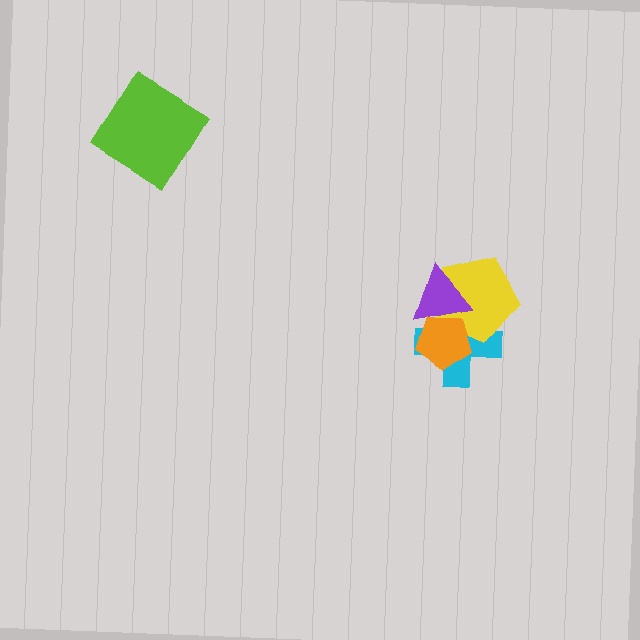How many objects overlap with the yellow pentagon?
3 objects overlap with the yellow pentagon.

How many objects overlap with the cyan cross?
3 objects overlap with the cyan cross.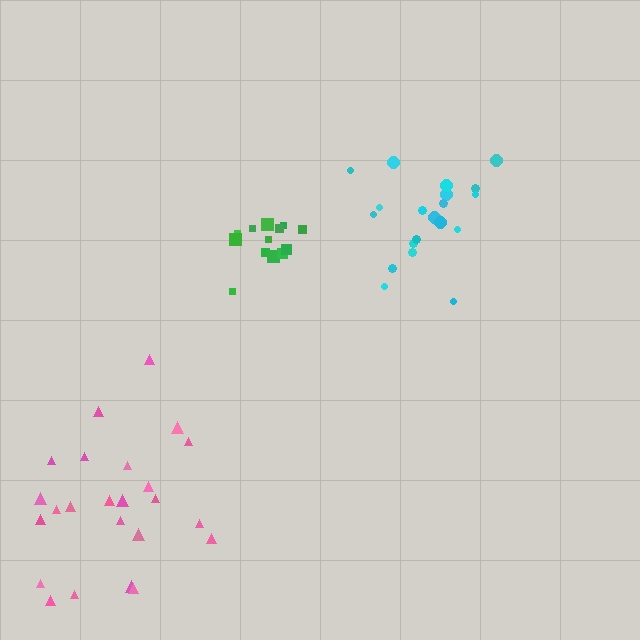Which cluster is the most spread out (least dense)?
Pink.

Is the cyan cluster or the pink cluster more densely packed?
Cyan.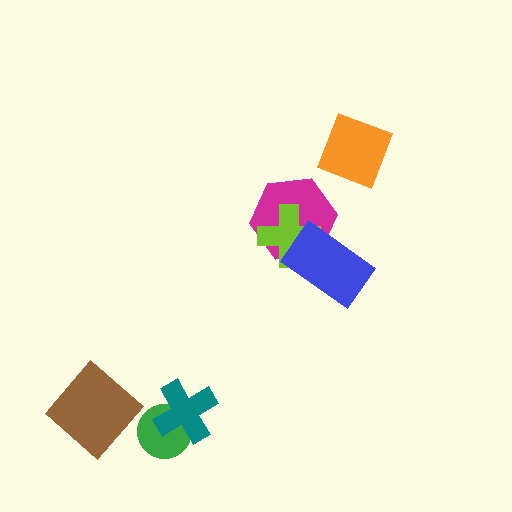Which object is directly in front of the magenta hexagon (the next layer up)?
The lime cross is directly in front of the magenta hexagon.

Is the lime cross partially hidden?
Yes, it is partially covered by another shape.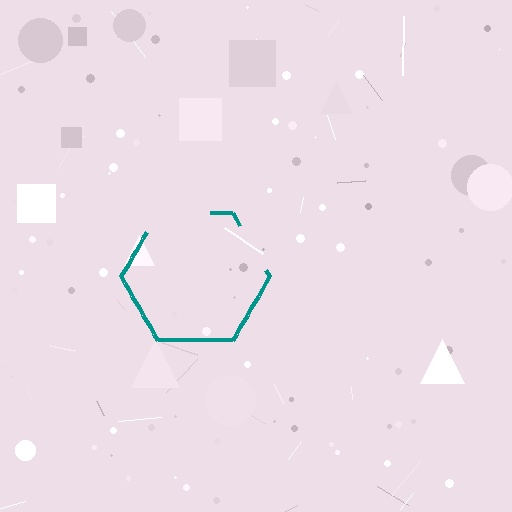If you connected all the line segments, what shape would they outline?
They would outline a hexagon.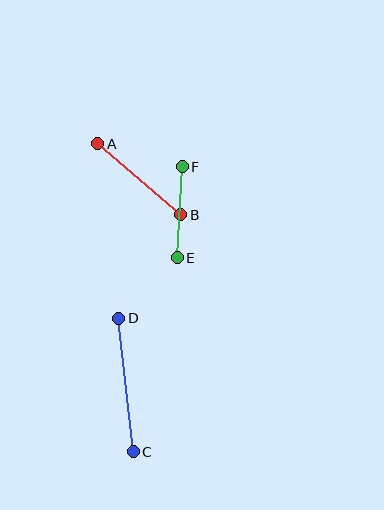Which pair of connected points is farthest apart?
Points C and D are farthest apart.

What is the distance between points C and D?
The distance is approximately 134 pixels.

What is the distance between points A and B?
The distance is approximately 109 pixels.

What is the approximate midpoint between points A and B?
The midpoint is at approximately (139, 179) pixels.